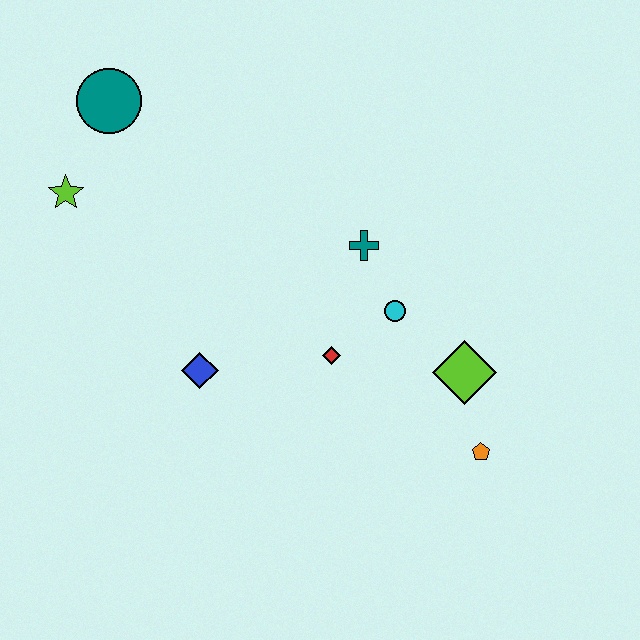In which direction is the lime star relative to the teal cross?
The lime star is to the left of the teal cross.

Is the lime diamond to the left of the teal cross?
No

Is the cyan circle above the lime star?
No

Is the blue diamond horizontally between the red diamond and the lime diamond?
No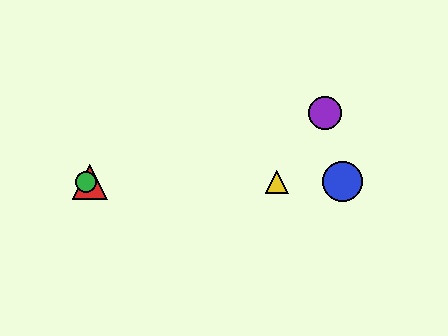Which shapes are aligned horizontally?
The red triangle, the blue circle, the green circle, the yellow triangle are aligned horizontally.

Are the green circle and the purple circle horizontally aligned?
No, the green circle is at y≈182 and the purple circle is at y≈113.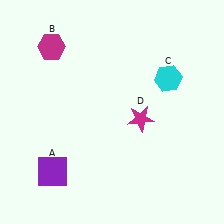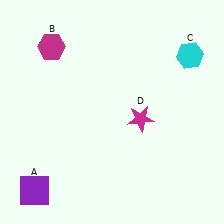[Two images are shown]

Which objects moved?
The objects that moved are: the purple square (A), the cyan hexagon (C).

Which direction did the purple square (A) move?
The purple square (A) moved down.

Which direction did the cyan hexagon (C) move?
The cyan hexagon (C) moved up.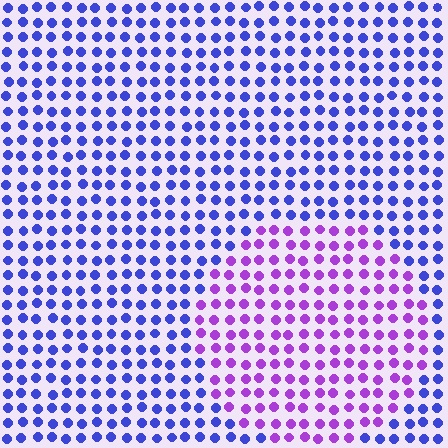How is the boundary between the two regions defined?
The boundary is defined purely by a slight shift in hue (about 47 degrees). Spacing, size, and orientation are identical on both sides.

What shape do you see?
I see a circle.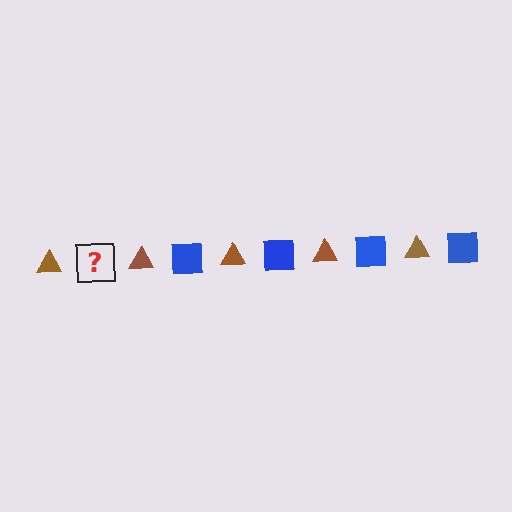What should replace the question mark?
The question mark should be replaced with a blue square.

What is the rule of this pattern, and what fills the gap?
The rule is that the pattern alternates between brown triangle and blue square. The gap should be filled with a blue square.